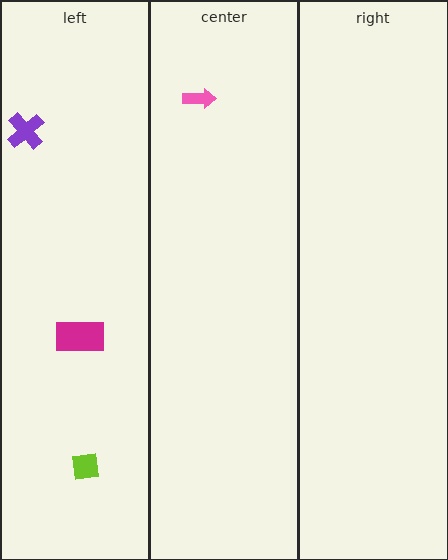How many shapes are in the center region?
1.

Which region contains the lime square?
The left region.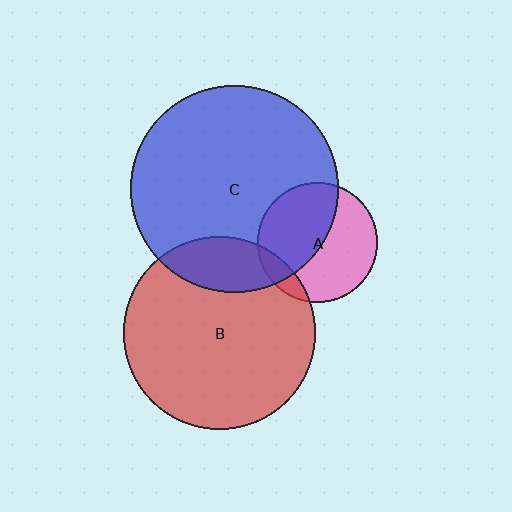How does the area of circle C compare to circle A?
Approximately 3.0 times.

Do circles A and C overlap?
Yes.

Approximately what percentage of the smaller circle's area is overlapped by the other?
Approximately 50%.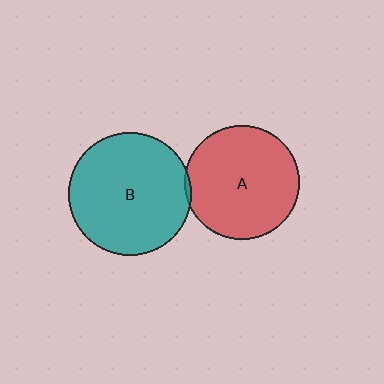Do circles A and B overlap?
Yes.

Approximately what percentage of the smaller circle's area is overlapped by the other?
Approximately 5%.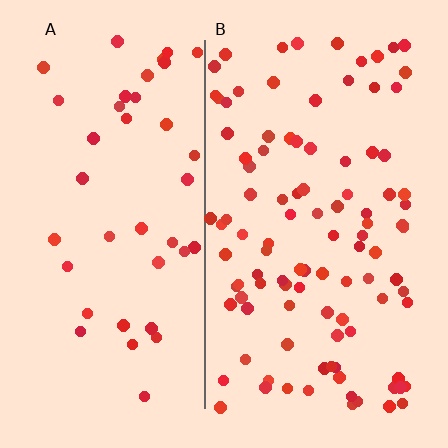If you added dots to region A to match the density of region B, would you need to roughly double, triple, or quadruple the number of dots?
Approximately triple.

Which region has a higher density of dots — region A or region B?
B (the right).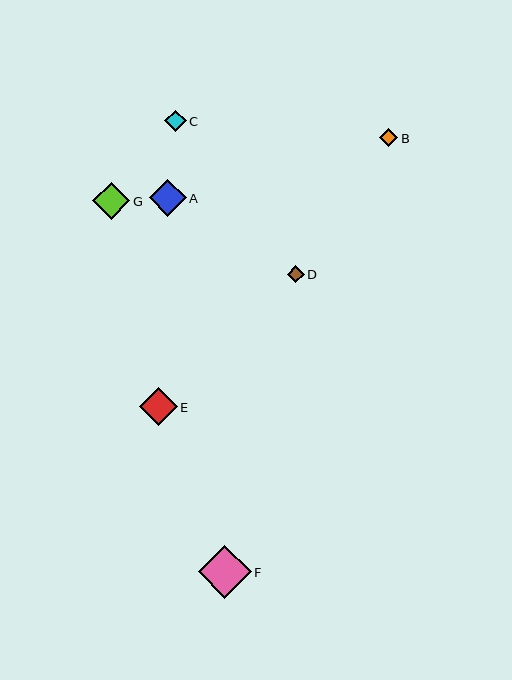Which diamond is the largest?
Diamond F is the largest with a size of approximately 53 pixels.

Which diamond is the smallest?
Diamond D is the smallest with a size of approximately 17 pixels.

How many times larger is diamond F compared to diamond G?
Diamond F is approximately 1.4 times the size of diamond G.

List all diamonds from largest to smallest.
From largest to smallest: F, E, G, A, C, B, D.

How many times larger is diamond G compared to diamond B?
Diamond G is approximately 2.0 times the size of diamond B.